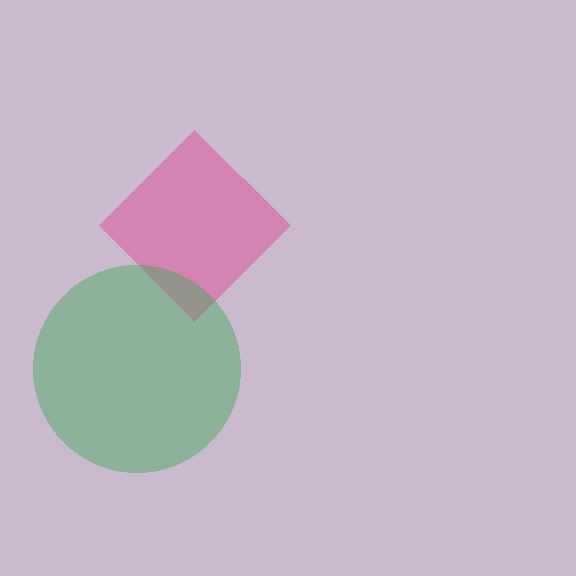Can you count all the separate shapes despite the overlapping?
Yes, there are 2 separate shapes.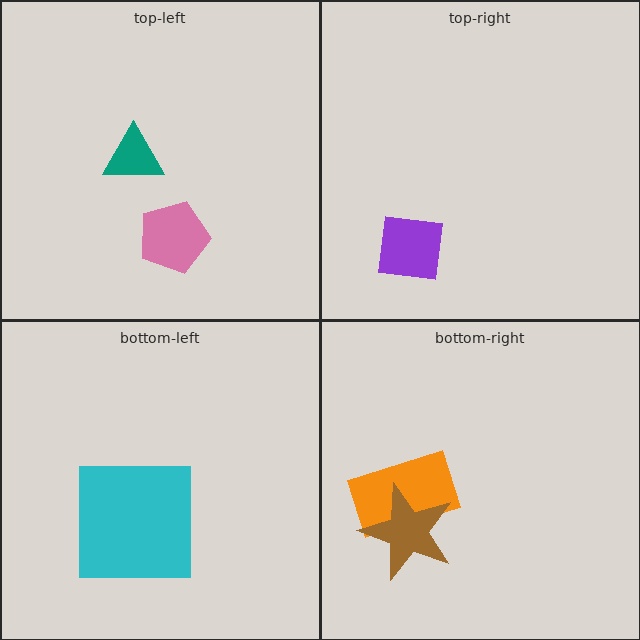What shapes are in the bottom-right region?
The orange rectangle, the brown star.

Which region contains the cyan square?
The bottom-left region.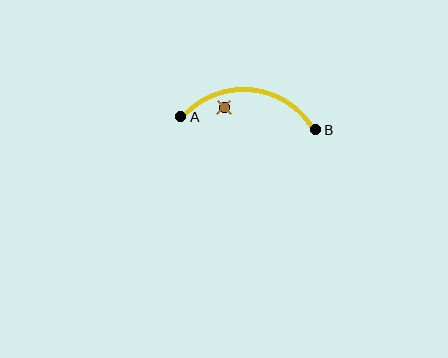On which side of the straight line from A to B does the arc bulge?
The arc bulges above the straight line connecting A and B.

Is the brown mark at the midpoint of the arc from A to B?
No — the brown mark does not lie on the arc at all. It sits slightly inside the curve.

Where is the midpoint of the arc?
The arc midpoint is the point on the curve farthest from the straight line joining A and B. It sits above that line.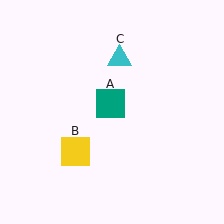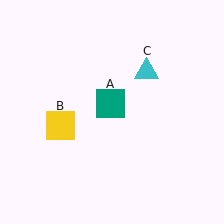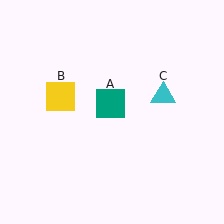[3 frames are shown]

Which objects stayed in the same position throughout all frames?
Teal square (object A) remained stationary.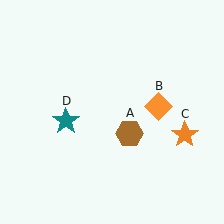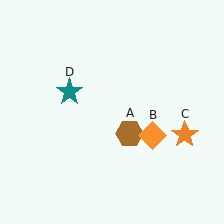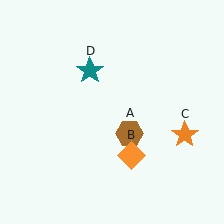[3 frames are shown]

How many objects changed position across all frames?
2 objects changed position: orange diamond (object B), teal star (object D).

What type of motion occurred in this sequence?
The orange diamond (object B), teal star (object D) rotated clockwise around the center of the scene.